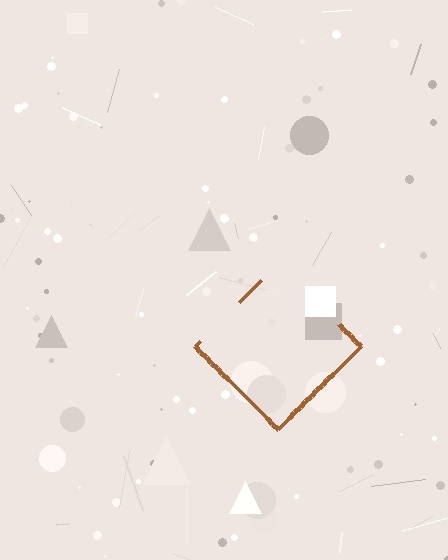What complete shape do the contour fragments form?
The contour fragments form a diamond.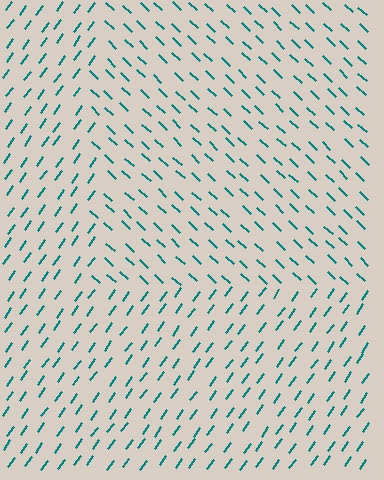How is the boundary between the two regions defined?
The boundary is defined purely by a change in line orientation (approximately 82 degrees difference). All lines are the same color and thickness.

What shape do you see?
I see a rectangle.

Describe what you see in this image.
The image is filled with small teal line segments. A rectangle region in the image has lines oriented differently from the surrounding lines, creating a visible texture boundary.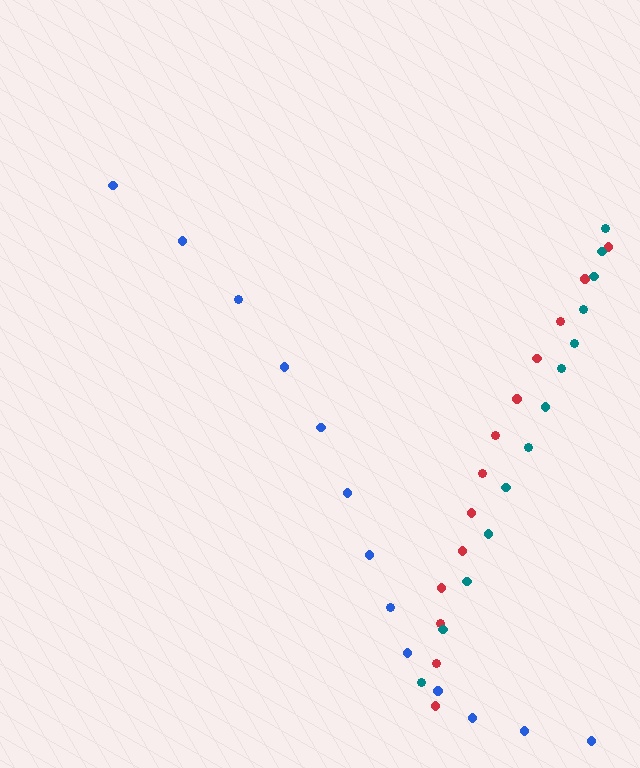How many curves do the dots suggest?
There are 3 distinct paths.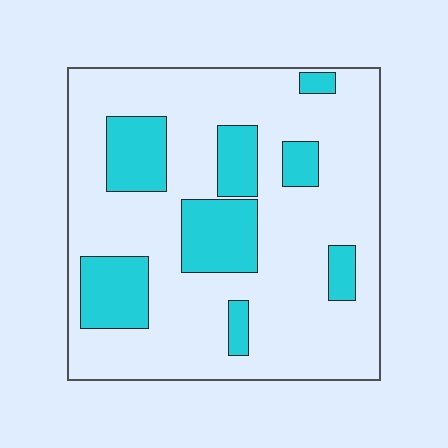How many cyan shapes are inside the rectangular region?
8.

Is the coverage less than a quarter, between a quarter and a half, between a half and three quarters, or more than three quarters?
Less than a quarter.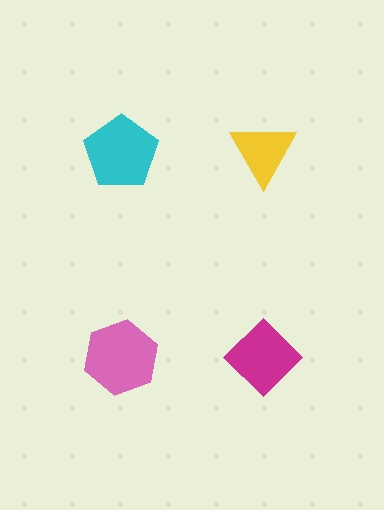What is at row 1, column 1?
A cyan pentagon.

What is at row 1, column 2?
A yellow triangle.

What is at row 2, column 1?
A pink hexagon.